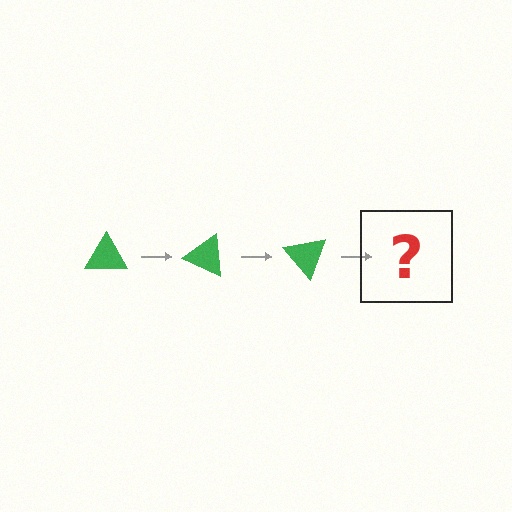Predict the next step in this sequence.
The next step is a green triangle rotated 75 degrees.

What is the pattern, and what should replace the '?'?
The pattern is that the triangle rotates 25 degrees each step. The '?' should be a green triangle rotated 75 degrees.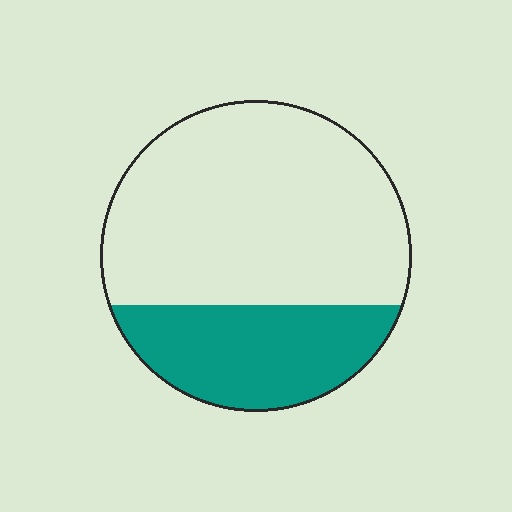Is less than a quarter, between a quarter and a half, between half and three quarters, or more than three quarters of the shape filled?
Between a quarter and a half.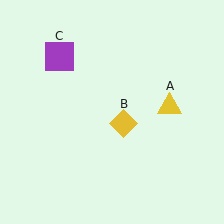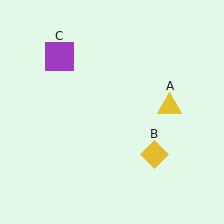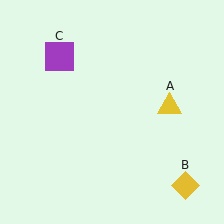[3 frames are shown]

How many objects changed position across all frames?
1 object changed position: yellow diamond (object B).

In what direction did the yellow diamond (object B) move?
The yellow diamond (object B) moved down and to the right.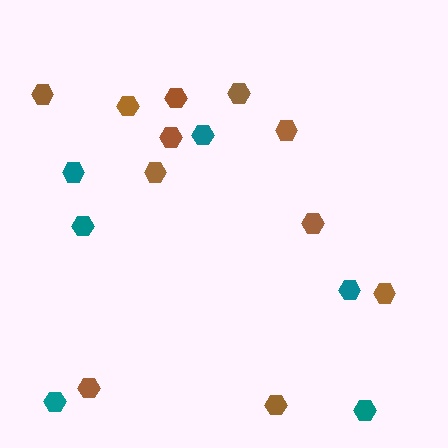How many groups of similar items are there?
There are 2 groups: one group of brown hexagons (11) and one group of teal hexagons (6).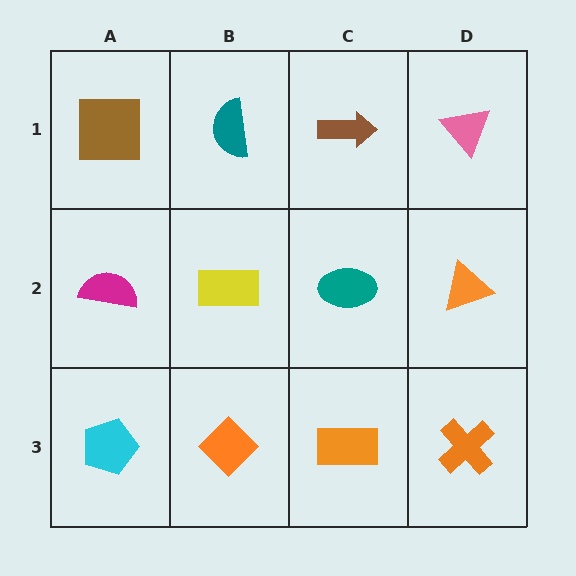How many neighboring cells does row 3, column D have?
2.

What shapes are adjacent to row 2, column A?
A brown square (row 1, column A), a cyan pentagon (row 3, column A), a yellow rectangle (row 2, column B).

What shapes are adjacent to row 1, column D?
An orange triangle (row 2, column D), a brown arrow (row 1, column C).